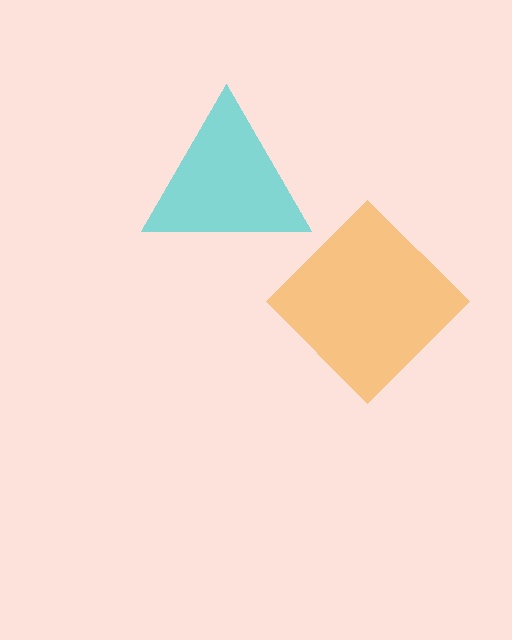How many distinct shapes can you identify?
There are 2 distinct shapes: a cyan triangle, an orange diamond.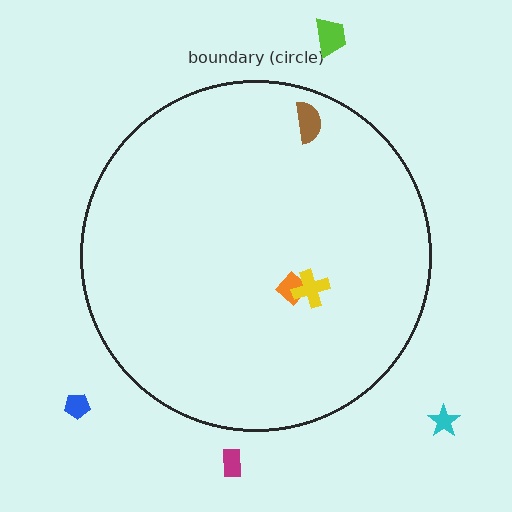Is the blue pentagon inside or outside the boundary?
Outside.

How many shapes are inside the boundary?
3 inside, 4 outside.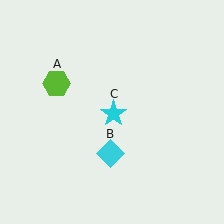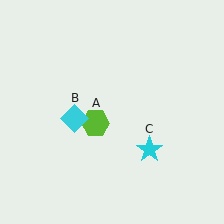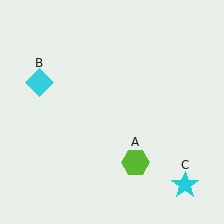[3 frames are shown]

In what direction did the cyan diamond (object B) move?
The cyan diamond (object B) moved up and to the left.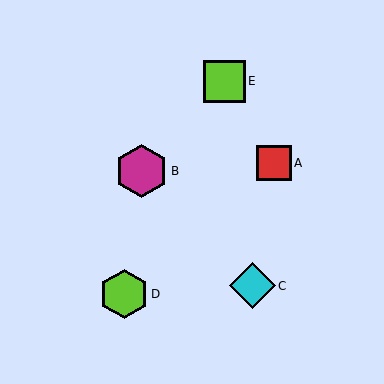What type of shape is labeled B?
Shape B is a magenta hexagon.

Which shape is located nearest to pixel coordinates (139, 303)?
The lime hexagon (labeled D) at (124, 294) is nearest to that location.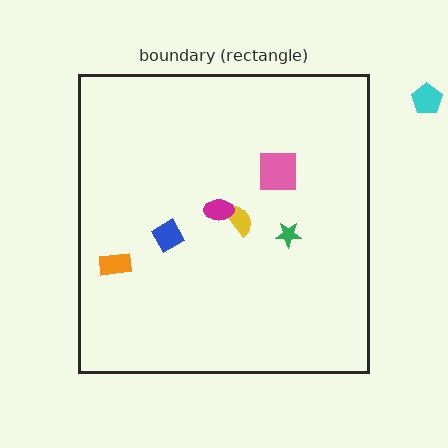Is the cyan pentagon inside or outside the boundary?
Outside.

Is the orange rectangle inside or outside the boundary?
Inside.